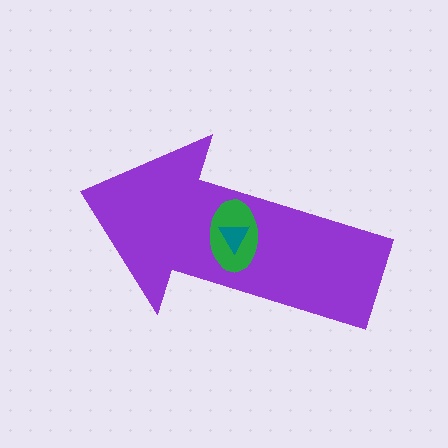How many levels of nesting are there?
3.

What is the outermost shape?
The purple arrow.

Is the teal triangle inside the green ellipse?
Yes.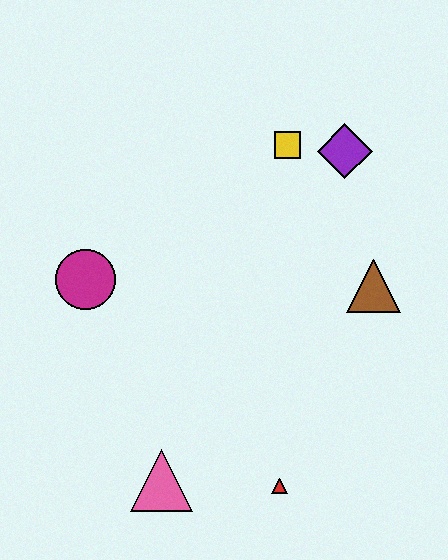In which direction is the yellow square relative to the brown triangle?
The yellow square is above the brown triangle.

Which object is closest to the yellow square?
The purple diamond is closest to the yellow square.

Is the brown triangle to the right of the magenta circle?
Yes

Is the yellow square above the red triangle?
Yes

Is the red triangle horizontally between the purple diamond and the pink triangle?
Yes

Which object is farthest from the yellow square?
The pink triangle is farthest from the yellow square.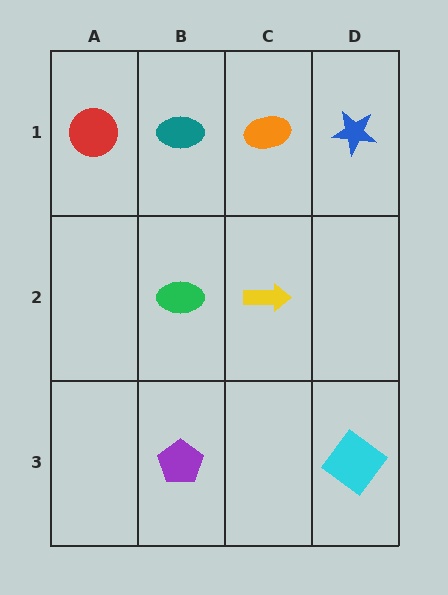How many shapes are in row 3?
2 shapes.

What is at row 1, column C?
An orange ellipse.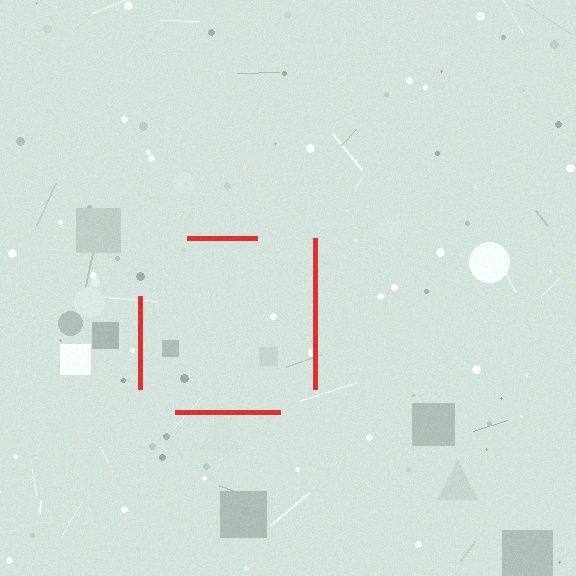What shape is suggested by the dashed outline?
The dashed outline suggests a square.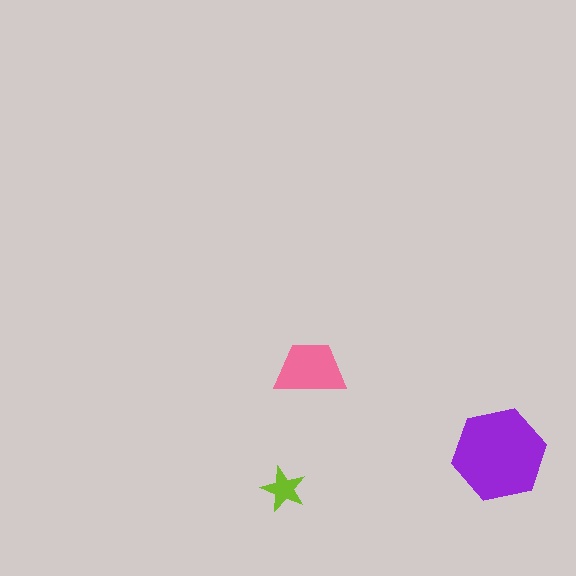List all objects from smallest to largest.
The lime star, the pink trapezoid, the purple hexagon.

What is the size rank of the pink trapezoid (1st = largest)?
2nd.